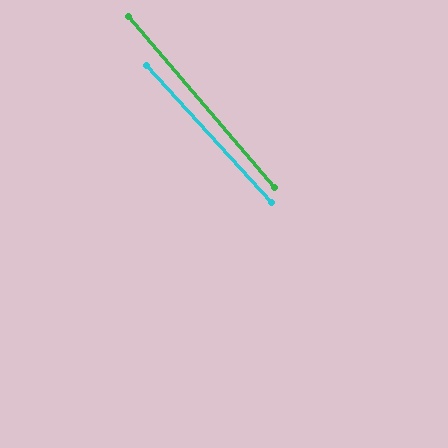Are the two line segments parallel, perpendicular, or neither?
Parallel — their directions differ by only 1.7°.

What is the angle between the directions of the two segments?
Approximately 2 degrees.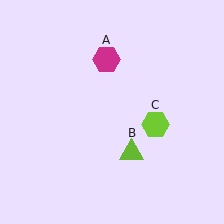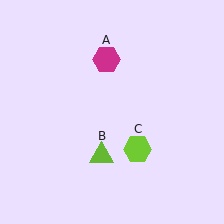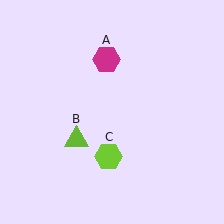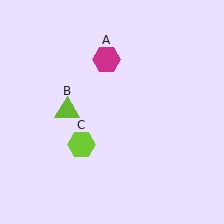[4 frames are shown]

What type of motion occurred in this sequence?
The lime triangle (object B), lime hexagon (object C) rotated clockwise around the center of the scene.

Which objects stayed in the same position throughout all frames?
Magenta hexagon (object A) remained stationary.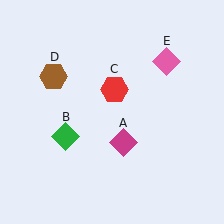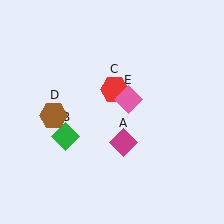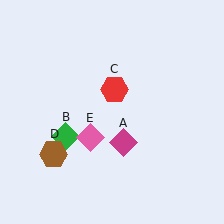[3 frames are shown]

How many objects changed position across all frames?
2 objects changed position: brown hexagon (object D), pink diamond (object E).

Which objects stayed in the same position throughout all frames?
Magenta diamond (object A) and green diamond (object B) and red hexagon (object C) remained stationary.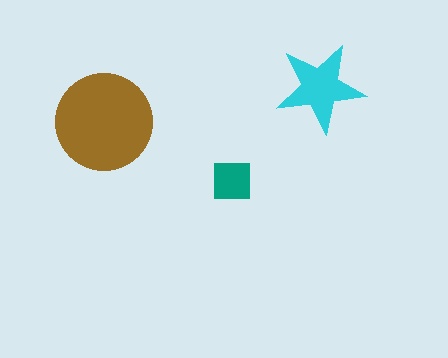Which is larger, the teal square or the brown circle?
The brown circle.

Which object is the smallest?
The teal square.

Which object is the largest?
The brown circle.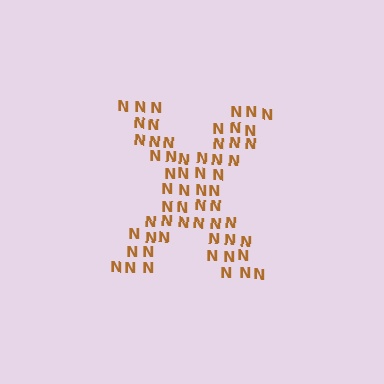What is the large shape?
The large shape is the letter X.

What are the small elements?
The small elements are letter N's.